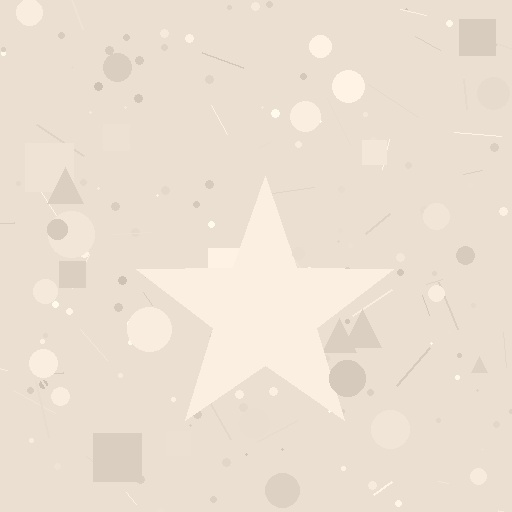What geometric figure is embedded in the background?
A star is embedded in the background.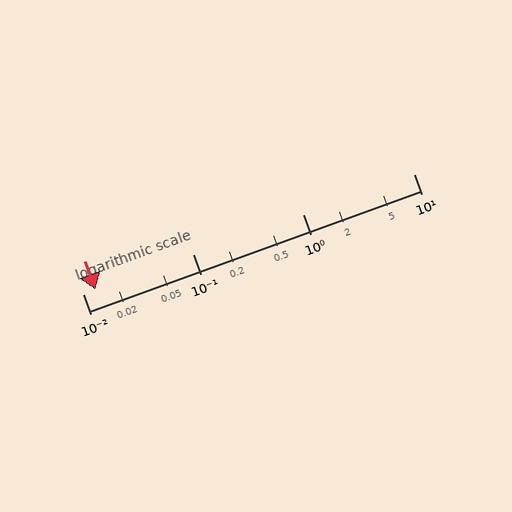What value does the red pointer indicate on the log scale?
The pointer indicates approximately 0.013.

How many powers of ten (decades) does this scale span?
The scale spans 3 decades, from 0.01 to 10.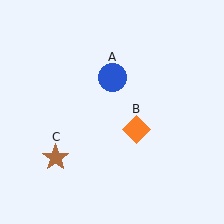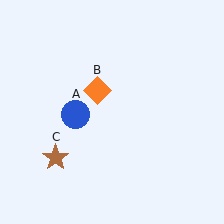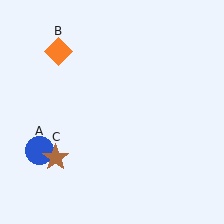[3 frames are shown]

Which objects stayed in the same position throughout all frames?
Brown star (object C) remained stationary.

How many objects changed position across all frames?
2 objects changed position: blue circle (object A), orange diamond (object B).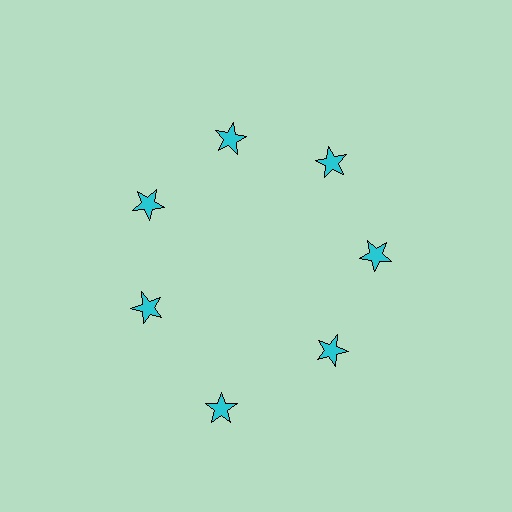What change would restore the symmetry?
The symmetry would be restored by moving it inward, back onto the ring so that all 7 stars sit at equal angles and equal distance from the center.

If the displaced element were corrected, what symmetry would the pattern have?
It would have 7-fold rotational symmetry — the pattern would map onto itself every 51 degrees.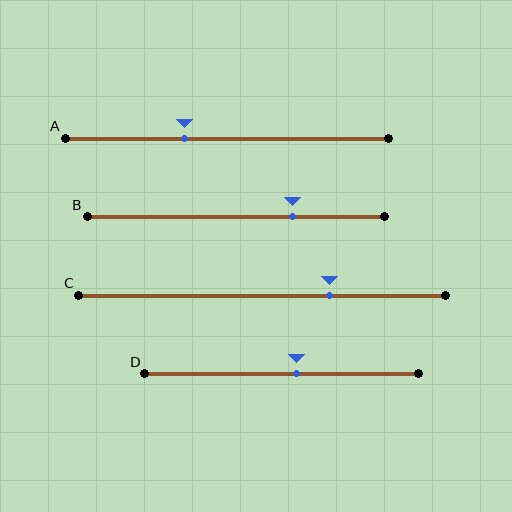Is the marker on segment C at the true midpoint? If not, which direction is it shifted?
No, the marker on segment C is shifted to the right by about 18% of the segment length.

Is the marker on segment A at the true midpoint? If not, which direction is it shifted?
No, the marker on segment A is shifted to the left by about 13% of the segment length.